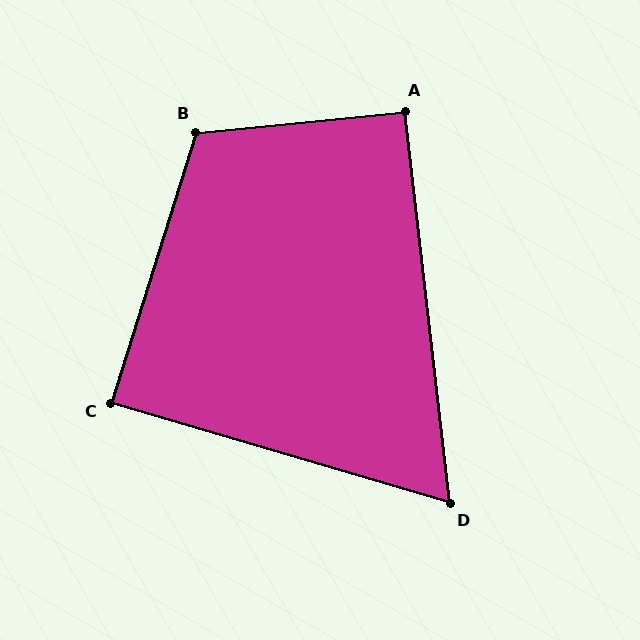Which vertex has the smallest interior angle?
D, at approximately 67 degrees.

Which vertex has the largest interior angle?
B, at approximately 113 degrees.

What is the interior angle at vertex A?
Approximately 91 degrees (approximately right).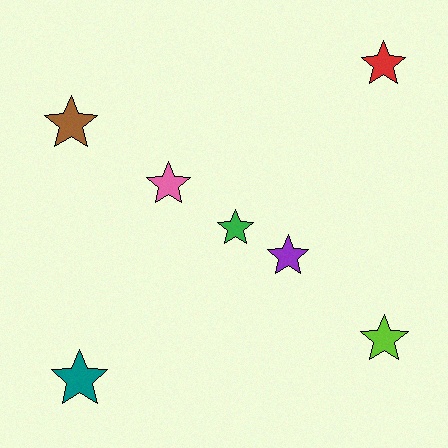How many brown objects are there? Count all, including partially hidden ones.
There is 1 brown object.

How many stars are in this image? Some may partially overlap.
There are 7 stars.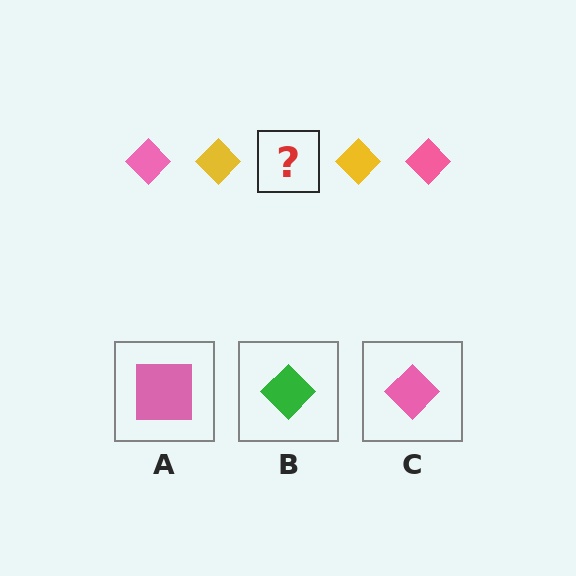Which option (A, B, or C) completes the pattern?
C.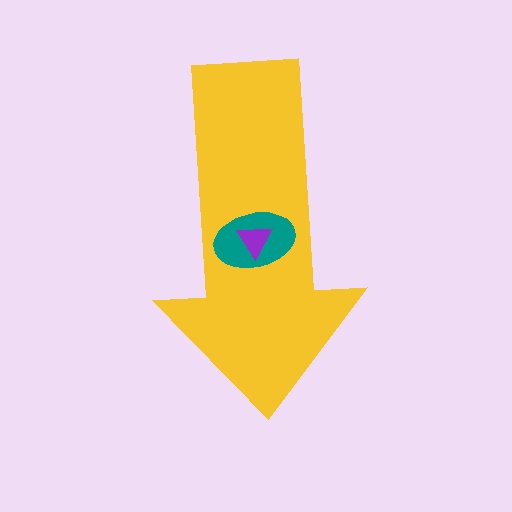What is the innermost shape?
The purple triangle.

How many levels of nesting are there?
3.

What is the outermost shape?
The yellow arrow.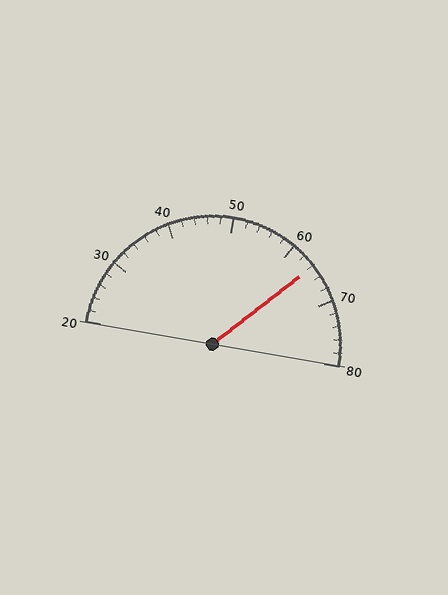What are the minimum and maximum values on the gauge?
The gauge ranges from 20 to 80.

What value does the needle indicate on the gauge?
The needle indicates approximately 64.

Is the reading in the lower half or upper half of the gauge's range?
The reading is in the upper half of the range (20 to 80).